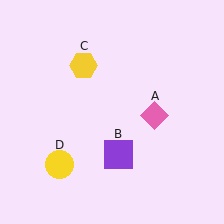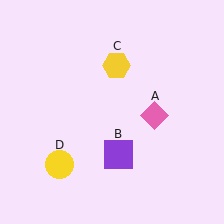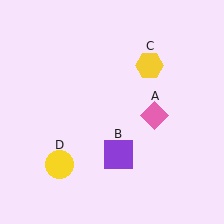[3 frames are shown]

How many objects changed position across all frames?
1 object changed position: yellow hexagon (object C).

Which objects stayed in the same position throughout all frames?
Pink diamond (object A) and purple square (object B) and yellow circle (object D) remained stationary.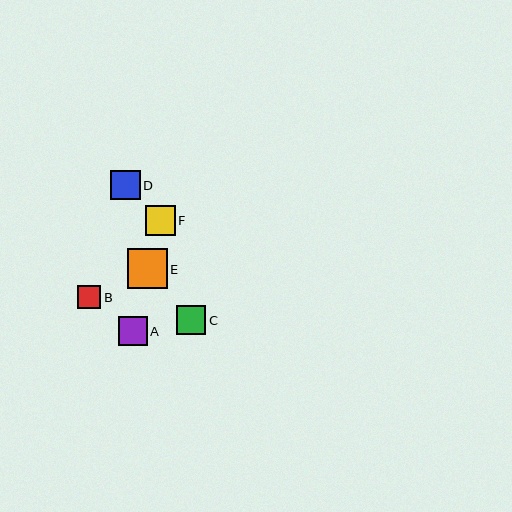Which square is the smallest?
Square B is the smallest with a size of approximately 23 pixels.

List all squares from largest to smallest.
From largest to smallest: E, F, D, C, A, B.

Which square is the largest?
Square E is the largest with a size of approximately 40 pixels.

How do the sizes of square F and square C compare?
Square F and square C are approximately the same size.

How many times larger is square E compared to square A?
Square E is approximately 1.4 times the size of square A.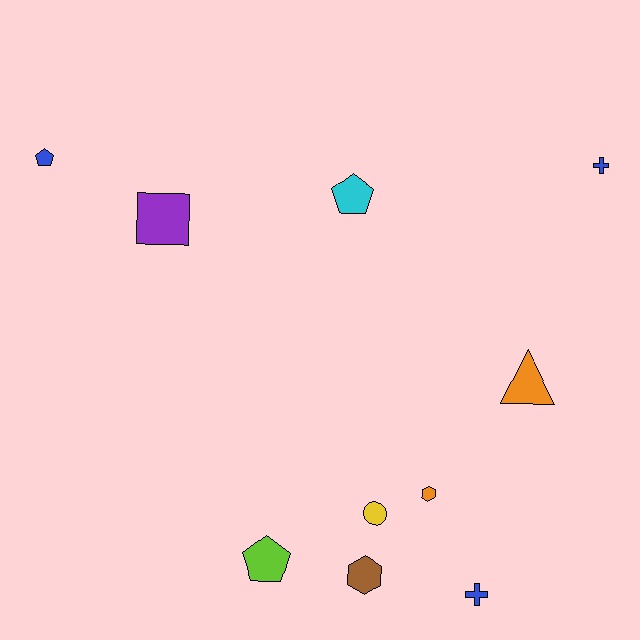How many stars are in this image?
There are no stars.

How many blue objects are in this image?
There are 3 blue objects.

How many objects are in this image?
There are 10 objects.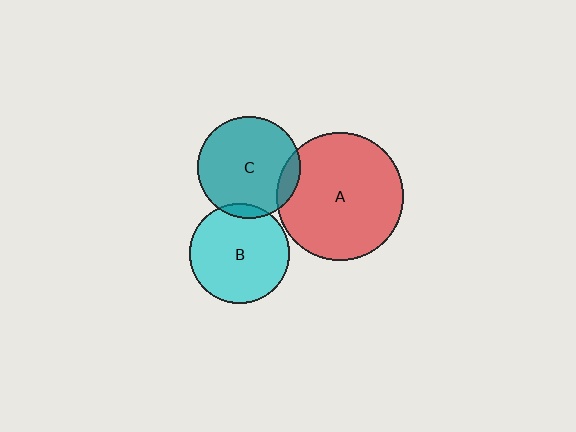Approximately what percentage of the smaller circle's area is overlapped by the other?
Approximately 5%.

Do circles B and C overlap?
Yes.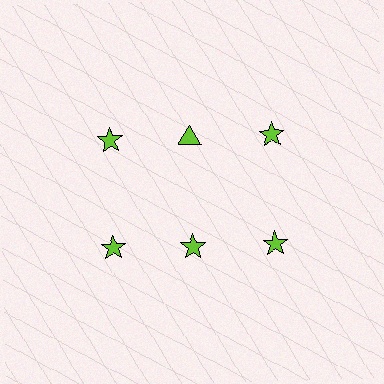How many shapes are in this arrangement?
There are 6 shapes arranged in a grid pattern.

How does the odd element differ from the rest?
It has a different shape: triangle instead of star.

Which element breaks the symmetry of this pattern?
The lime triangle in the top row, second from left column breaks the symmetry. All other shapes are lime stars.